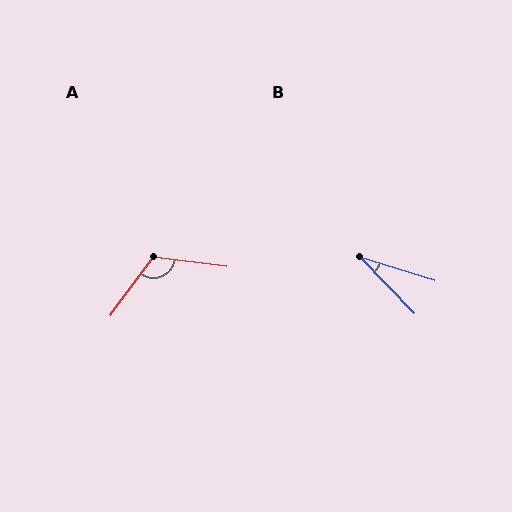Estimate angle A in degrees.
Approximately 119 degrees.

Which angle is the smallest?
B, at approximately 29 degrees.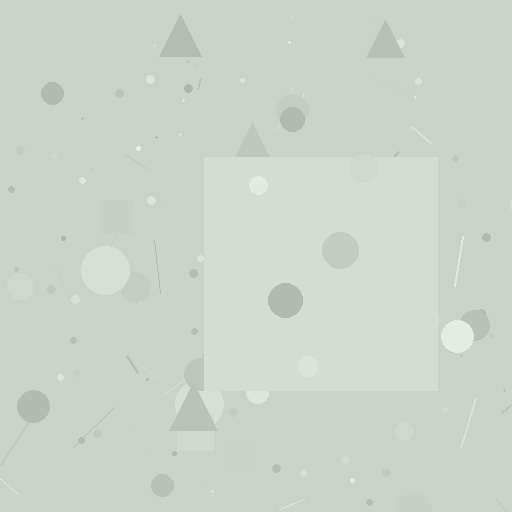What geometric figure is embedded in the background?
A square is embedded in the background.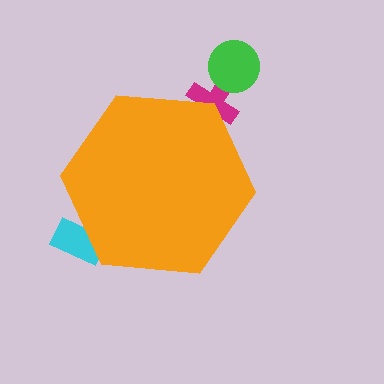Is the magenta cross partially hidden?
Yes, the magenta cross is partially hidden behind the orange hexagon.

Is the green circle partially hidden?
No, the green circle is fully visible.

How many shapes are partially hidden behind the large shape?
2 shapes are partially hidden.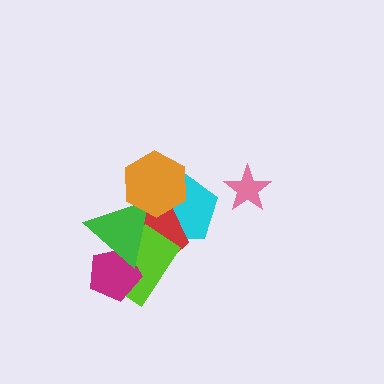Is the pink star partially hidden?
No, no other shape covers it.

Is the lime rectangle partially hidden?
Yes, it is partially covered by another shape.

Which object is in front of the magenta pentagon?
The green triangle is in front of the magenta pentagon.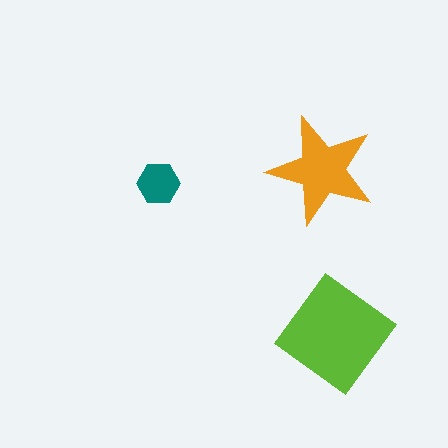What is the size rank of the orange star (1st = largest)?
2nd.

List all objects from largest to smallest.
The lime diamond, the orange star, the teal hexagon.